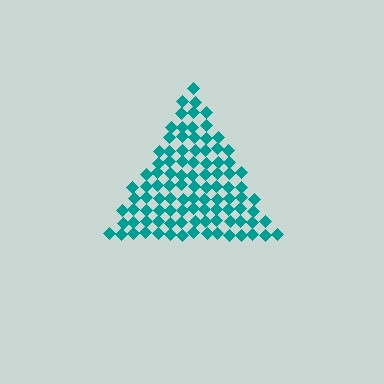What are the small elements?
The small elements are diamonds.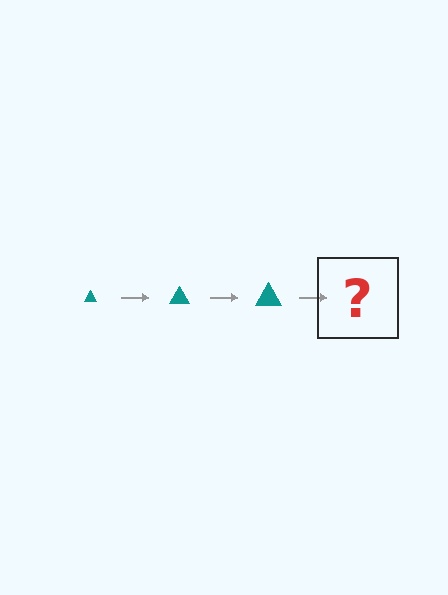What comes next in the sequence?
The next element should be a teal triangle, larger than the previous one.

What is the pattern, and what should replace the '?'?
The pattern is that the triangle gets progressively larger each step. The '?' should be a teal triangle, larger than the previous one.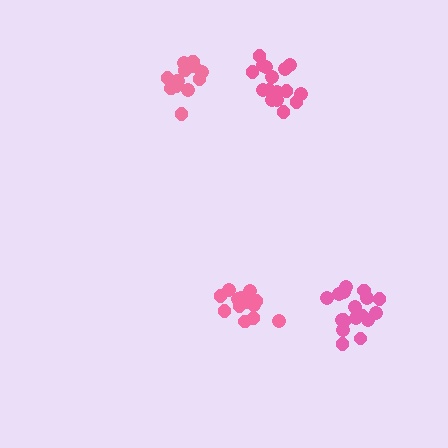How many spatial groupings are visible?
There are 4 spatial groupings.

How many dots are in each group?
Group 1: 13 dots, Group 2: 18 dots, Group 3: 14 dots, Group 4: 17 dots (62 total).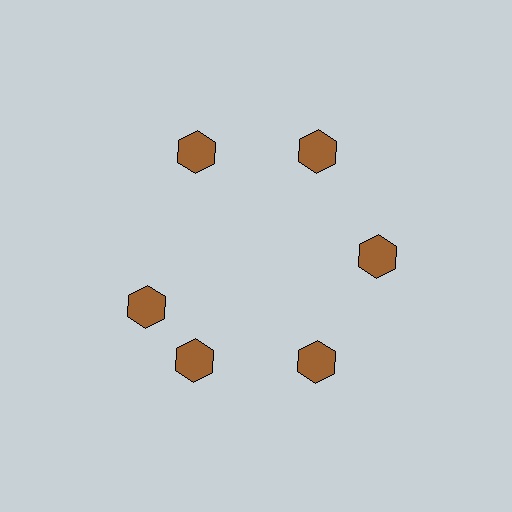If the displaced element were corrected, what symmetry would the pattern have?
It would have 6-fold rotational symmetry — the pattern would map onto itself every 60 degrees.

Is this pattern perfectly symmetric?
No. The 6 brown hexagons are arranged in a ring, but one element near the 9 o'clock position is rotated out of alignment along the ring, breaking the 6-fold rotational symmetry.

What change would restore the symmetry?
The symmetry would be restored by rotating it back into even spacing with its neighbors so that all 6 hexagons sit at equal angles and equal distance from the center.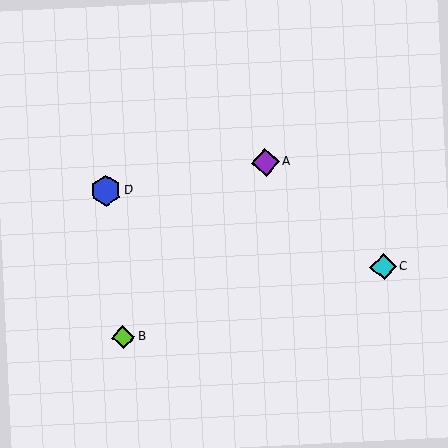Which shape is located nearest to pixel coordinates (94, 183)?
The blue hexagon (labeled D) at (106, 191) is nearest to that location.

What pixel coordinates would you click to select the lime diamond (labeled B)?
Click at (123, 337) to select the lime diamond B.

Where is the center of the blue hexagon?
The center of the blue hexagon is at (106, 191).